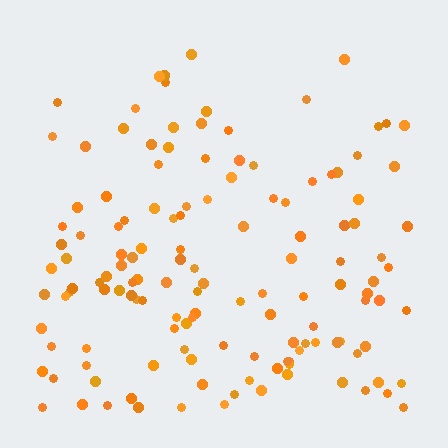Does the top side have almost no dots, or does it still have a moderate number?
Still a moderate number, just noticeably fewer than the bottom.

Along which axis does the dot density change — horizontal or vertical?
Vertical.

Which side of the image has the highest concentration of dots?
The bottom.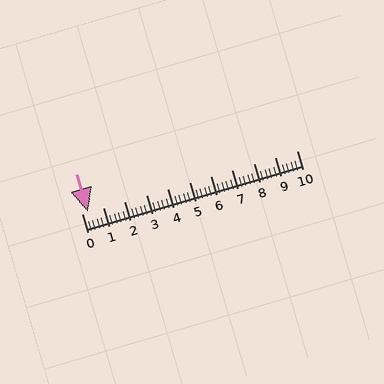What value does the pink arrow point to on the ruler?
The pink arrow points to approximately 0.3.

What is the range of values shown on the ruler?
The ruler shows values from 0 to 10.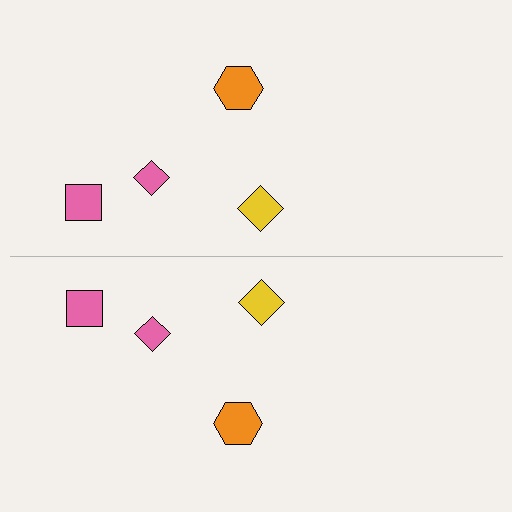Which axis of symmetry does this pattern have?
The pattern has a horizontal axis of symmetry running through the center of the image.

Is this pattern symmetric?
Yes, this pattern has bilateral (reflection) symmetry.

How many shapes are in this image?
There are 8 shapes in this image.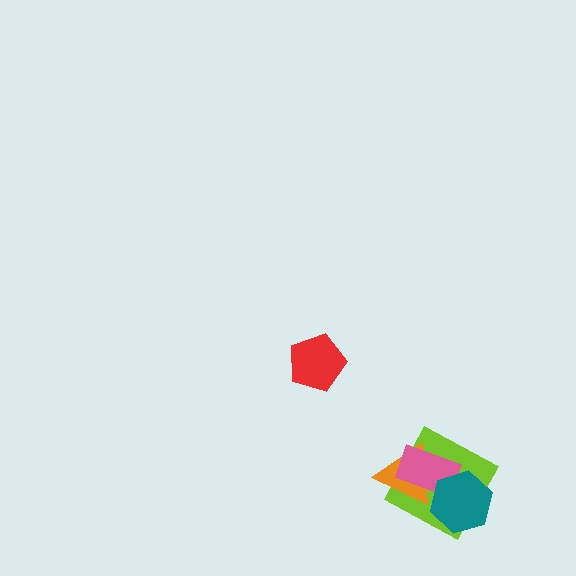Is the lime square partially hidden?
Yes, it is partially covered by another shape.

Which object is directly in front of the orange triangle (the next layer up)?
The pink rectangle is directly in front of the orange triangle.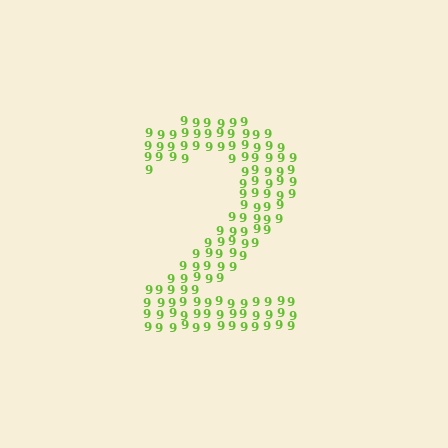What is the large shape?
The large shape is the digit 2.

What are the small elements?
The small elements are digit 9's.